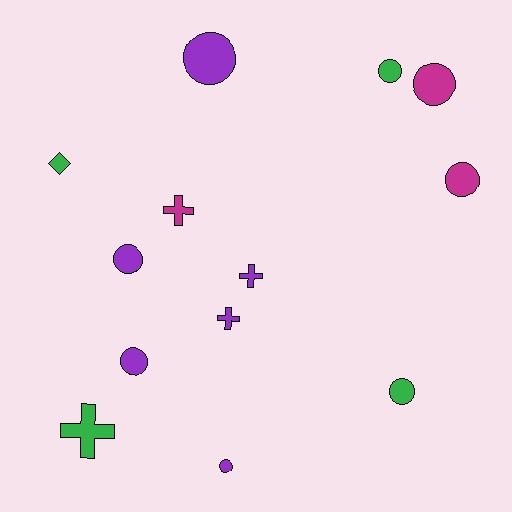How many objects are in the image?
There are 13 objects.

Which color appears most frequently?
Purple, with 6 objects.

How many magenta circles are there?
There are 2 magenta circles.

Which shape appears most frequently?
Circle, with 8 objects.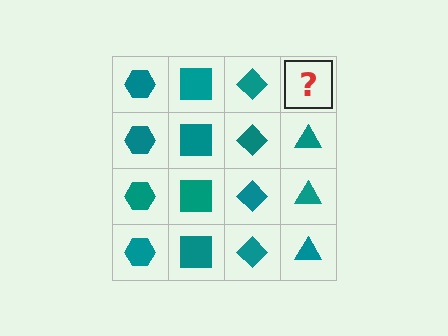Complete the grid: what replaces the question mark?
The question mark should be replaced with a teal triangle.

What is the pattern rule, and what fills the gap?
The rule is that each column has a consistent shape. The gap should be filled with a teal triangle.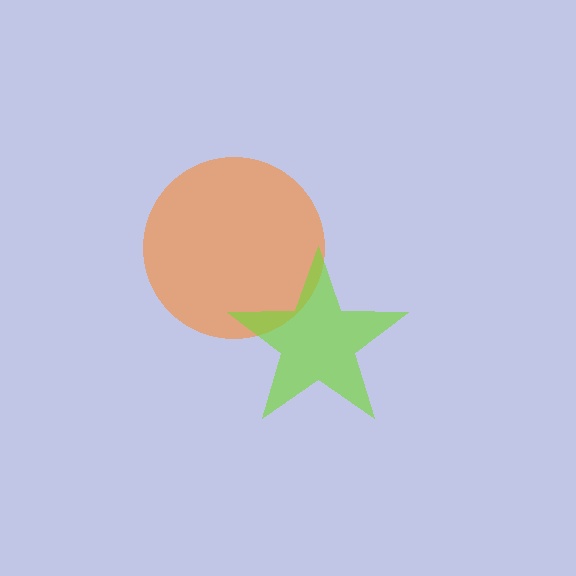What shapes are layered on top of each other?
The layered shapes are: an orange circle, a lime star.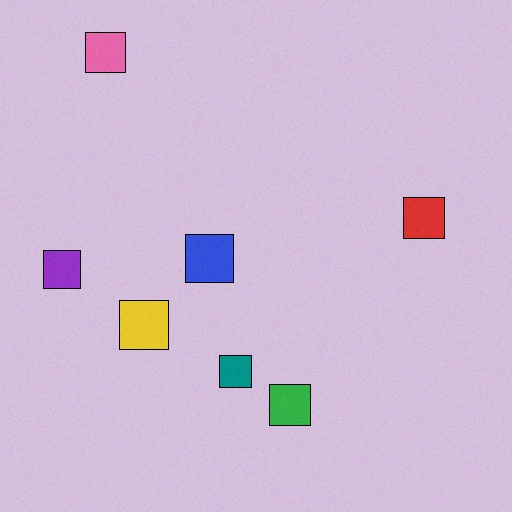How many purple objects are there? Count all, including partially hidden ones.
There is 1 purple object.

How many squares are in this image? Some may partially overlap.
There are 7 squares.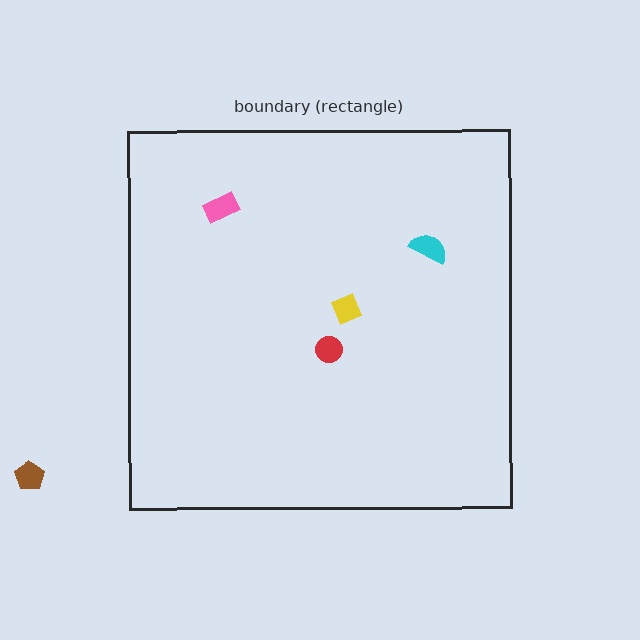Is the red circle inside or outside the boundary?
Inside.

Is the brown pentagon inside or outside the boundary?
Outside.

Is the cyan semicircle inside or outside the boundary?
Inside.